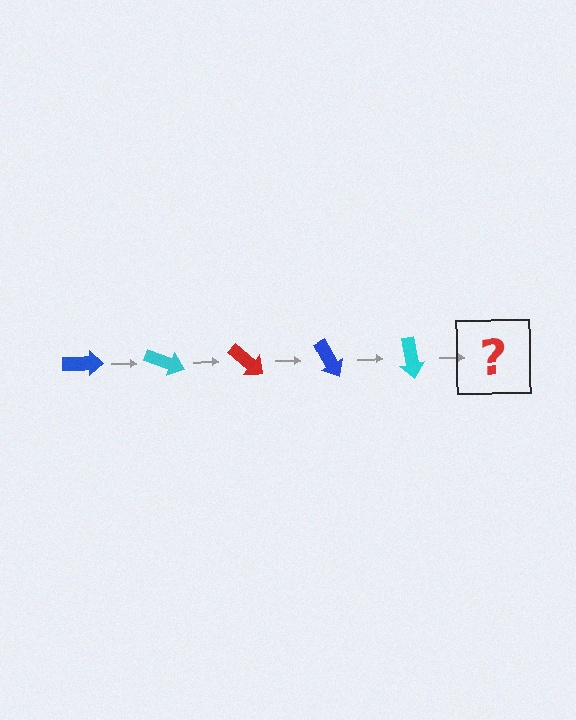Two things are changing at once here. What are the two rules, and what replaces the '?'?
The two rules are that it rotates 20 degrees each step and the color cycles through blue, cyan, and red. The '?' should be a red arrow, rotated 100 degrees from the start.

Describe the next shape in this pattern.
It should be a red arrow, rotated 100 degrees from the start.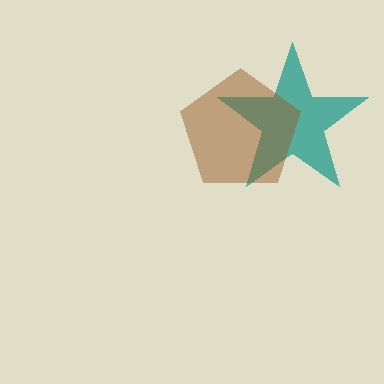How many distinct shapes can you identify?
There are 2 distinct shapes: a teal star, a brown pentagon.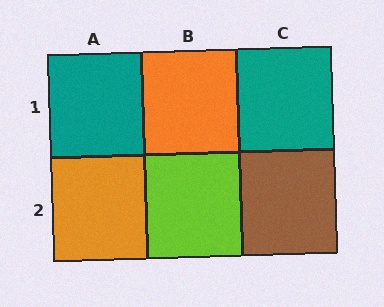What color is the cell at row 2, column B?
Lime.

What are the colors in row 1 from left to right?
Teal, orange, teal.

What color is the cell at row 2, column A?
Orange.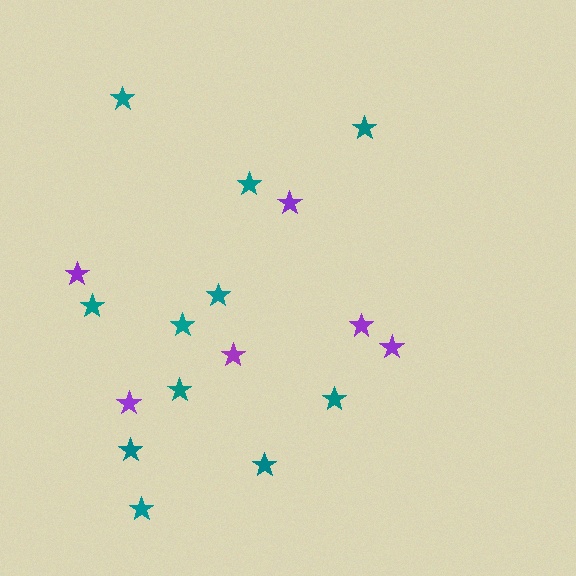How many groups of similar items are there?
There are 2 groups: one group of purple stars (6) and one group of teal stars (11).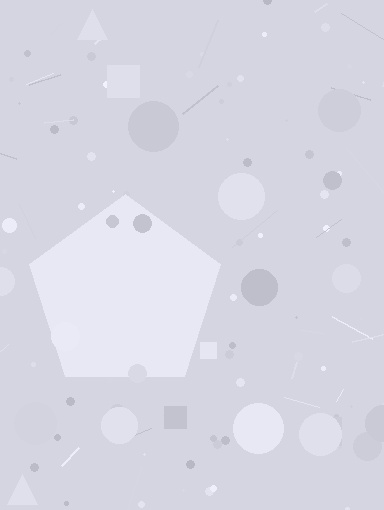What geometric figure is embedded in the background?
A pentagon is embedded in the background.